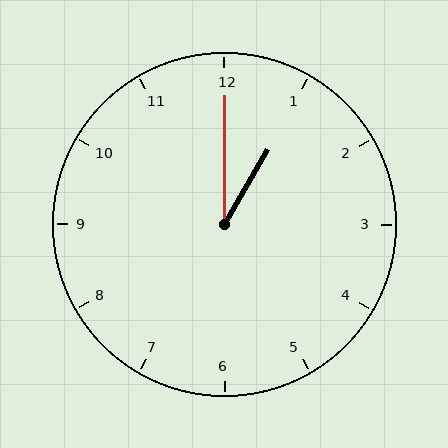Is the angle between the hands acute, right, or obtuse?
It is acute.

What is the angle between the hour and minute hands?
Approximately 30 degrees.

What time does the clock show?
1:00.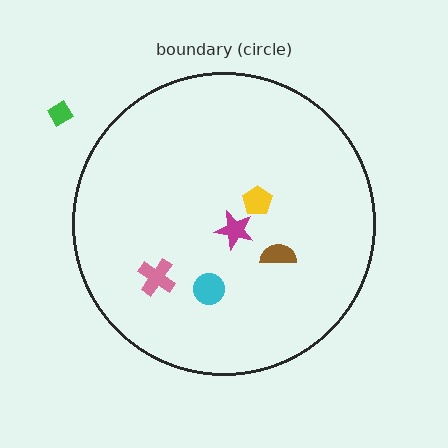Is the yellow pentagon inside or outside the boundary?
Inside.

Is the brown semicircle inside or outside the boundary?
Inside.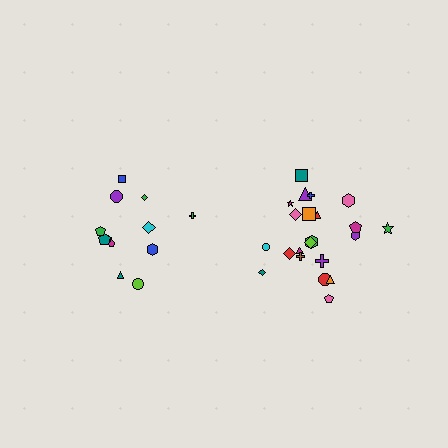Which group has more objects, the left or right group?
The right group.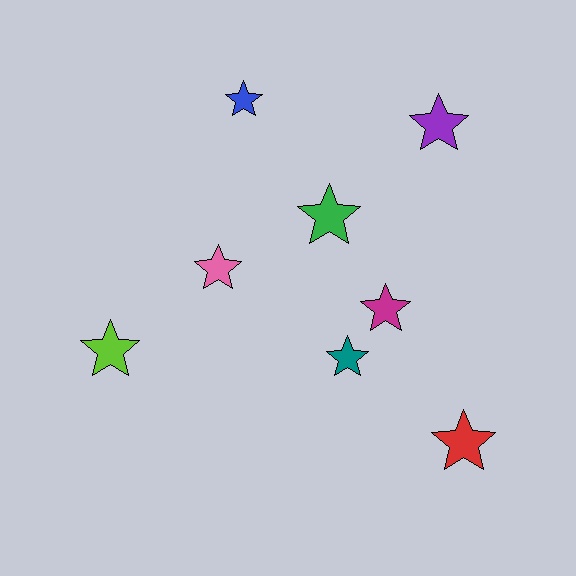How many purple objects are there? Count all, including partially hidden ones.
There is 1 purple object.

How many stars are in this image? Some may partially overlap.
There are 8 stars.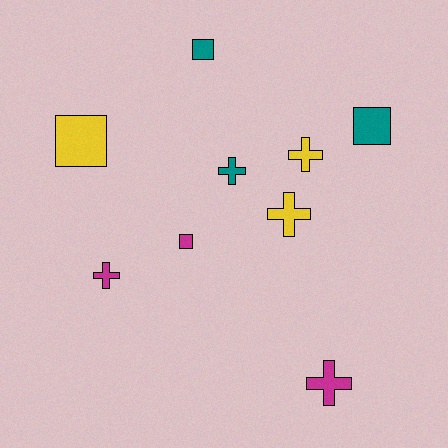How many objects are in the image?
There are 9 objects.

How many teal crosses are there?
There is 1 teal cross.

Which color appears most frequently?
Teal, with 3 objects.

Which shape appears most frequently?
Cross, with 5 objects.